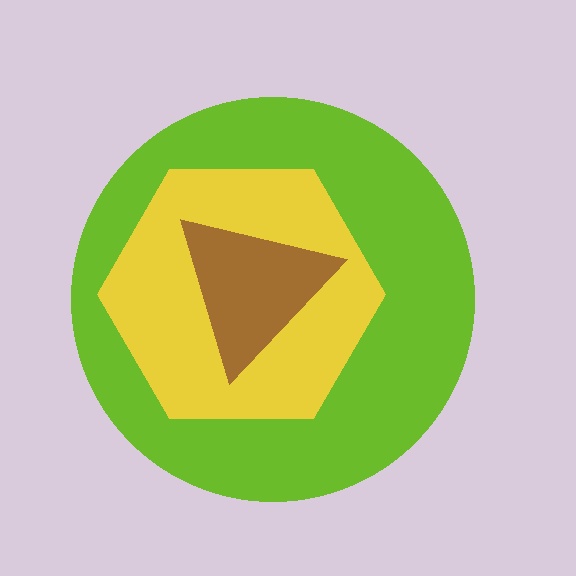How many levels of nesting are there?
3.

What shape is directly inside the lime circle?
The yellow hexagon.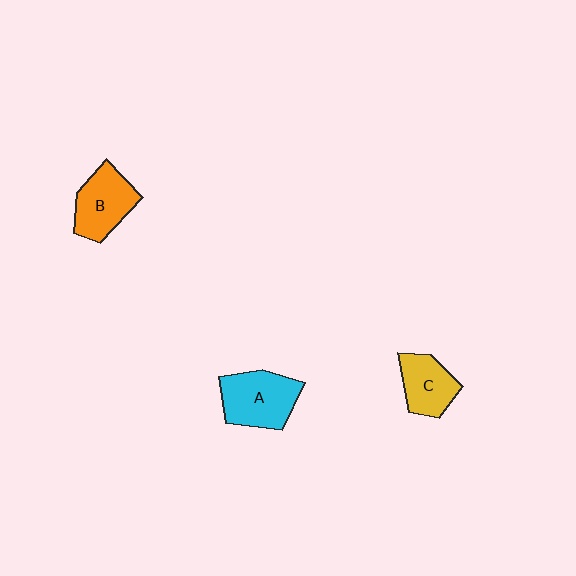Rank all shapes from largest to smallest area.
From largest to smallest: A (cyan), B (orange), C (yellow).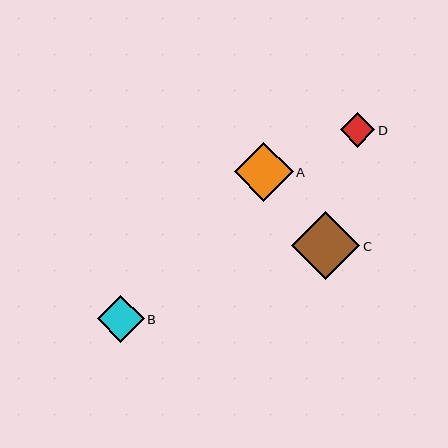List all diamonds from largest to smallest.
From largest to smallest: C, A, B, D.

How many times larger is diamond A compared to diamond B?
Diamond A is approximately 1.3 times the size of diamond B.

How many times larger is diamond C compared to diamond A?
Diamond C is approximately 1.2 times the size of diamond A.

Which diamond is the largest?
Diamond C is the largest with a size of approximately 68 pixels.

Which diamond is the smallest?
Diamond D is the smallest with a size of approximately 35 pixels.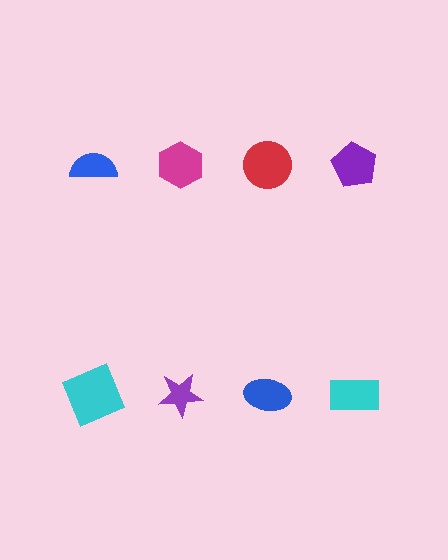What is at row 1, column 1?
A blue semicircle.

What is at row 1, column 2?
A magenta hexagon.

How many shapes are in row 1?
4 shapes.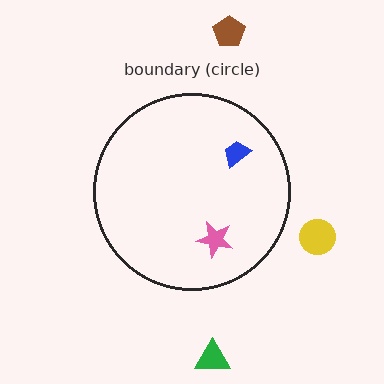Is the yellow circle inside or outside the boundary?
Outside.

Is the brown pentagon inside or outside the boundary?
Outside.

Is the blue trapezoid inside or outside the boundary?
Inside.